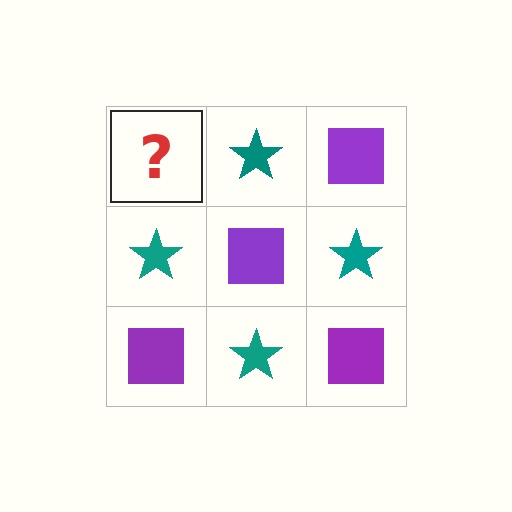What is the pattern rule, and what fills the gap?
The rule is that it alternates purple square and teal star in a checkerboard pattern. The gap should be filled with a purple square.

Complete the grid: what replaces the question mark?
The question mark should be replaced with a purple square.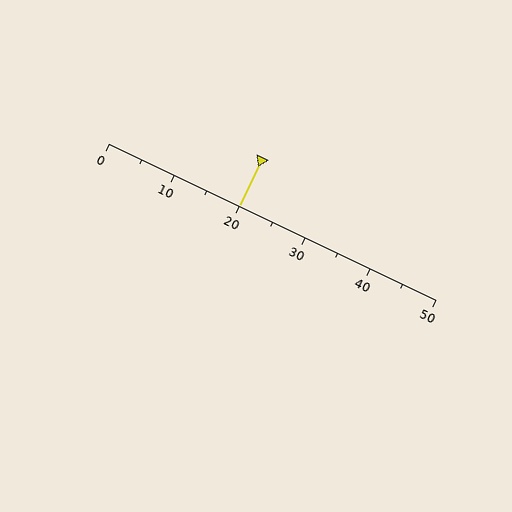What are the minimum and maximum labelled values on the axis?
The axis runs from 0 to 50.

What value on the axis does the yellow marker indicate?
The marker indicates approximately 20.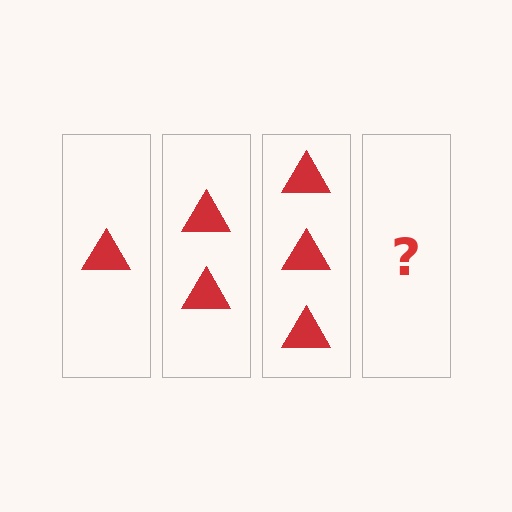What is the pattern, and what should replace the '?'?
The pattern is that each step adds one more triangle. The '?' should be 4 triangles.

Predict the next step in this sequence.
The next step is 4 triangles.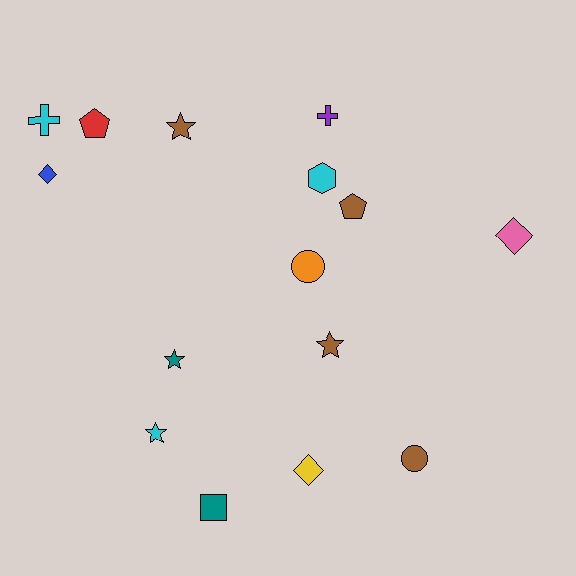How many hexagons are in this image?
There is 1 hexagon.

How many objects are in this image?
There are 15 objects.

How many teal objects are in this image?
There are 2 teal objects.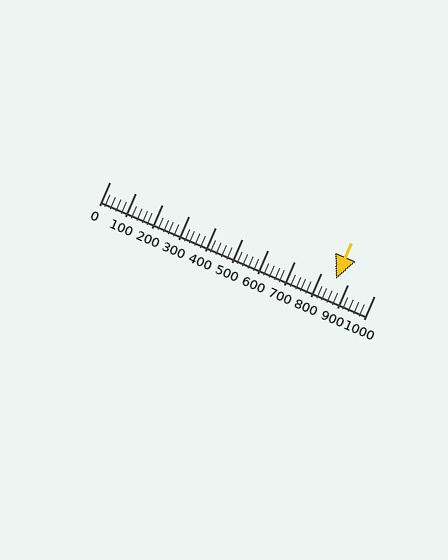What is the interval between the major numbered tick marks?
The major tick marks are spaced 100 units apart.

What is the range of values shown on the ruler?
The ruler shows values from 0 to 1000.